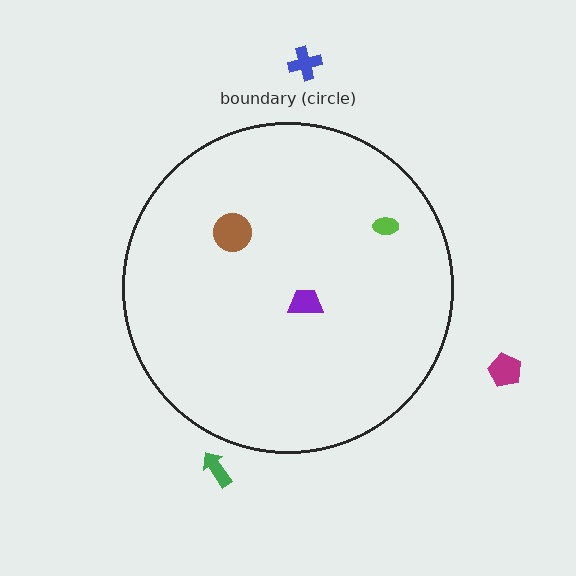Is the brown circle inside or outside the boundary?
Inside.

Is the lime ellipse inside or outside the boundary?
Inside.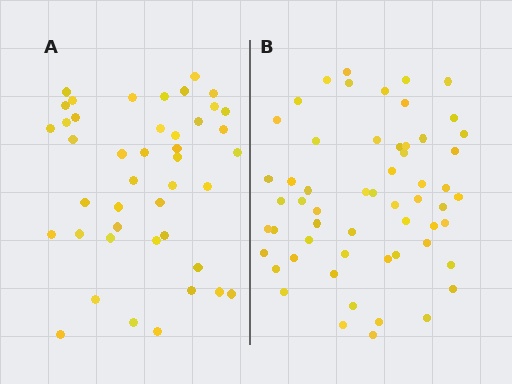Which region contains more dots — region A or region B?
Region B (the right region) has more dots.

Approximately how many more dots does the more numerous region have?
Region B has approximately 15 more dots than region A.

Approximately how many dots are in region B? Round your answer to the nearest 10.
About 60 dots. (The exact count is 57, which rounds to 60.)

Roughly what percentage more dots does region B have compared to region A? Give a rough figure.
About 35% more.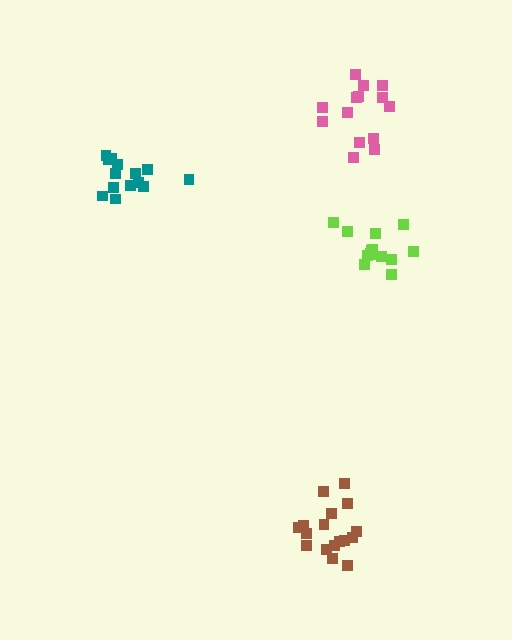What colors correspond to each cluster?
The clusters are colored: teal, lime, pink, brown.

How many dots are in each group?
Group 1: 14 dots, Group 2: 14 dots, Group 3: 14 dots, Group 4: 17 dots (59 total).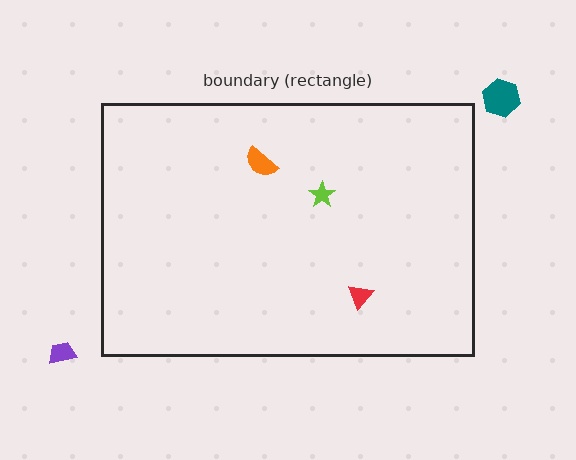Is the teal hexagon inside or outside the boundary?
Outside.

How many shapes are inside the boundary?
3 inside, 2 outside.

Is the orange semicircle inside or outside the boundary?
Inside.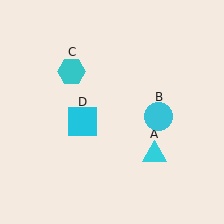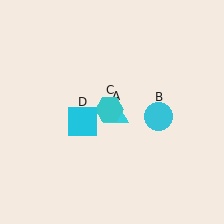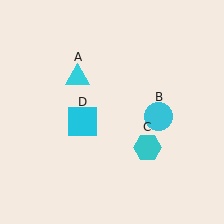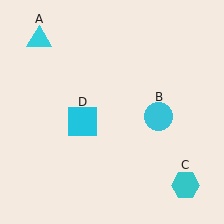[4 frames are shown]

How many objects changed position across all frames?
2 objects changed position: cyan triangle (object A), cyan hexagon (object C).